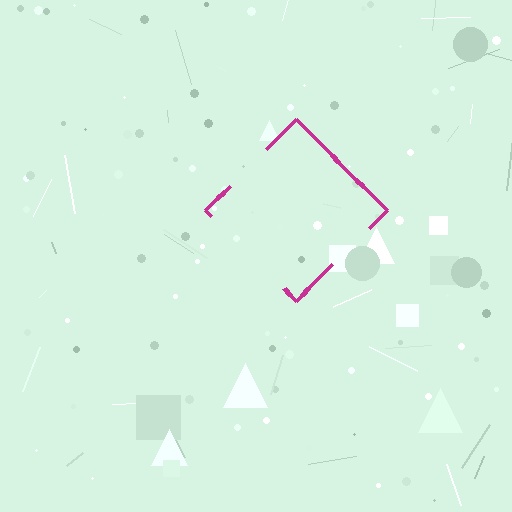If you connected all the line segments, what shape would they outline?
They would outline a diamond.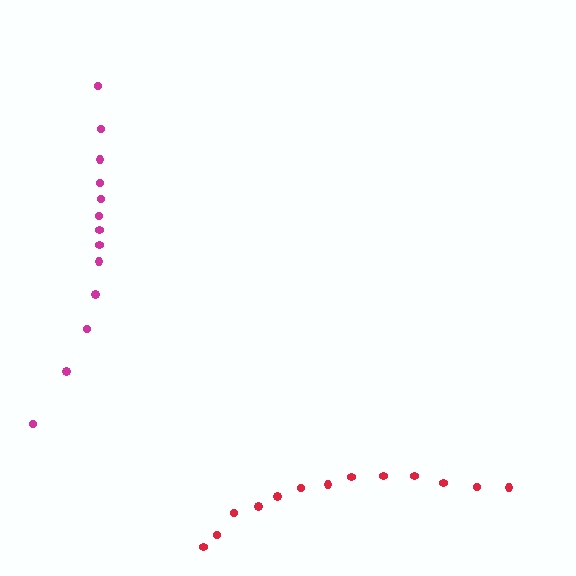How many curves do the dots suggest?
There are 2 distinct paths.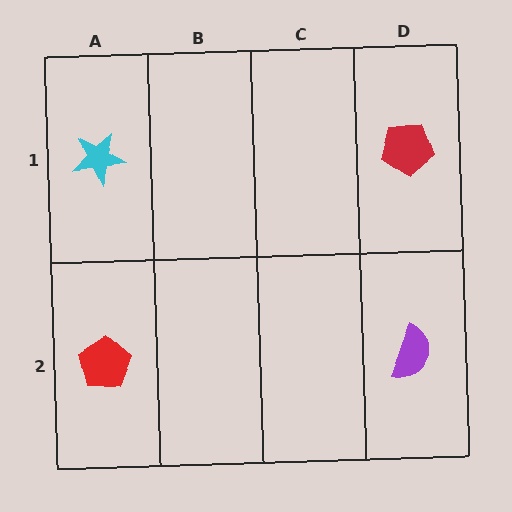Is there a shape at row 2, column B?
No, that cell is empty.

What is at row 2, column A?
A red pentagon.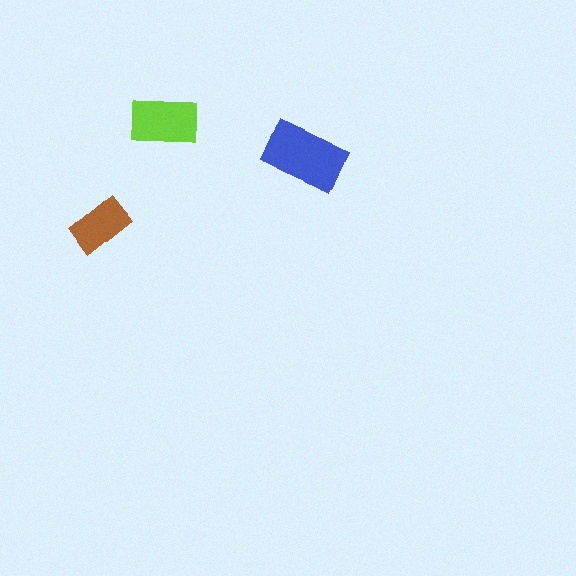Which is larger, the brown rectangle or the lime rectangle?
The lime one.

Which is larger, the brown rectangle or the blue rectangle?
The blue one.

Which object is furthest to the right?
The blue rectangle is rightmost.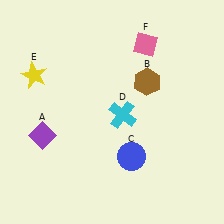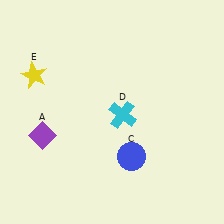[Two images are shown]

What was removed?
The brown hexagon (B), the pink diamond (F) were removed in Image 2.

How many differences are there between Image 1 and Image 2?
There are 2 differences between the two images.